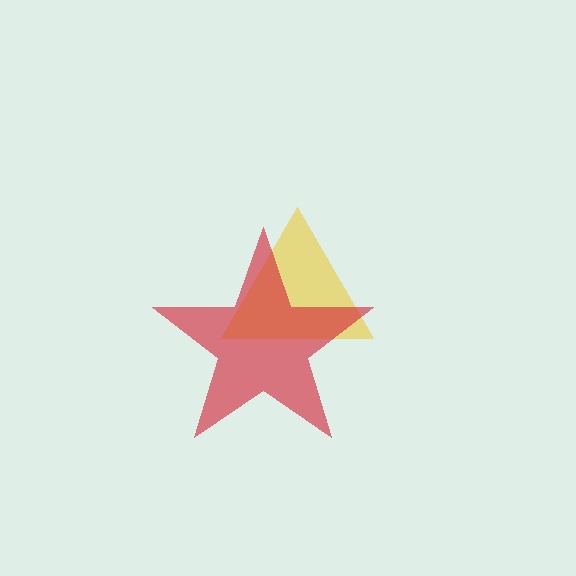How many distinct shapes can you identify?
There are 2 distinct shapes: a yellow triangle, a red star.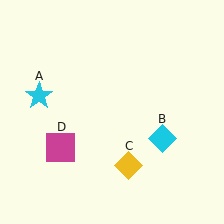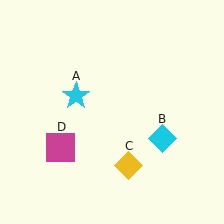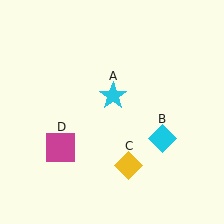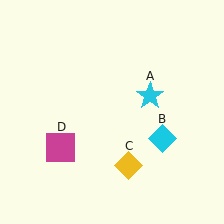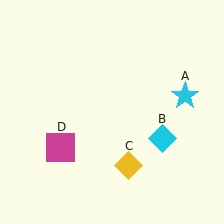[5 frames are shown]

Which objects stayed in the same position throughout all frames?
Cyan diamond (object B) and yellow diamond (object C) and magenta square (object D) remained stationary.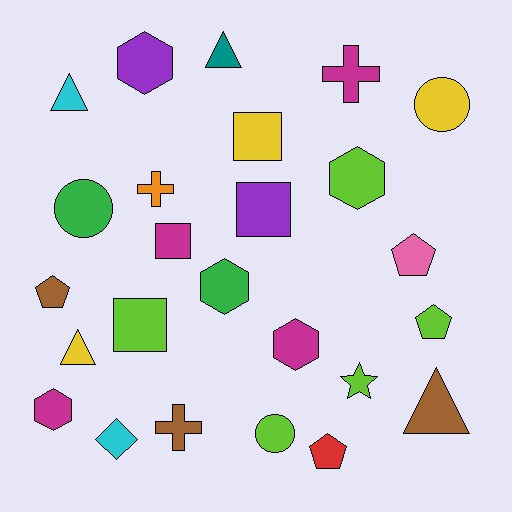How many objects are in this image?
There are 25 objects.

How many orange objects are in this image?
There is 1 orange object.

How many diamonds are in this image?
There is 1 diamond.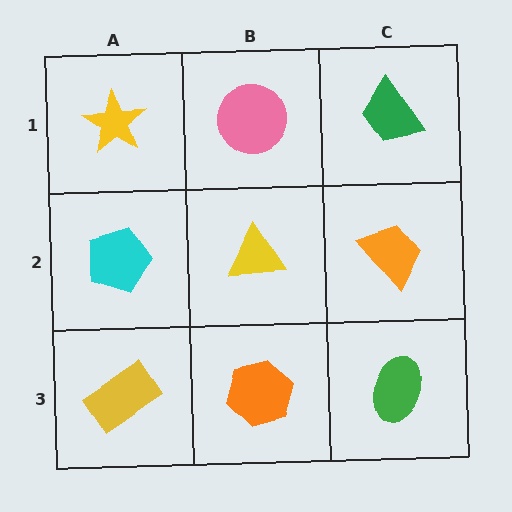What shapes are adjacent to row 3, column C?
An orange trapezoid (row 2, column C), an orange hexagon (row 3, column B).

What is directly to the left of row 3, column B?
A yellow rectangle.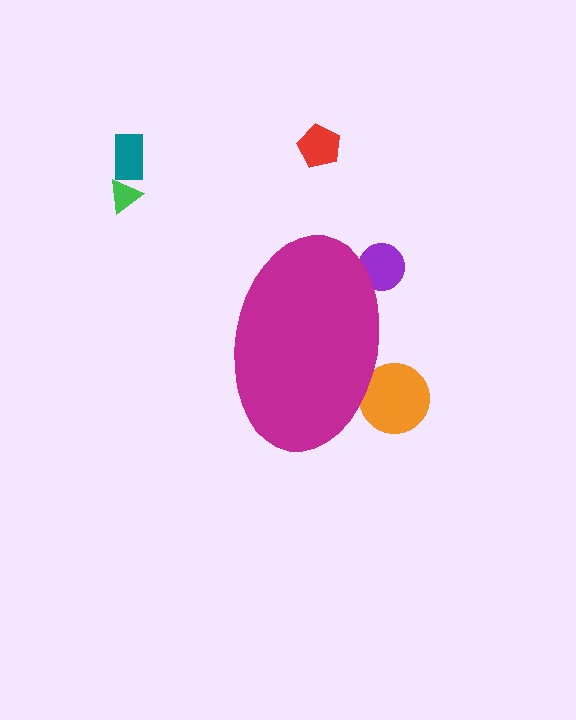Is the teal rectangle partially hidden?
No, the teal rectangle is fully visible.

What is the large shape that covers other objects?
A magenta ellipse.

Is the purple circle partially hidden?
Yes, the purple circle is partially hidden behind the magenta ellipse.